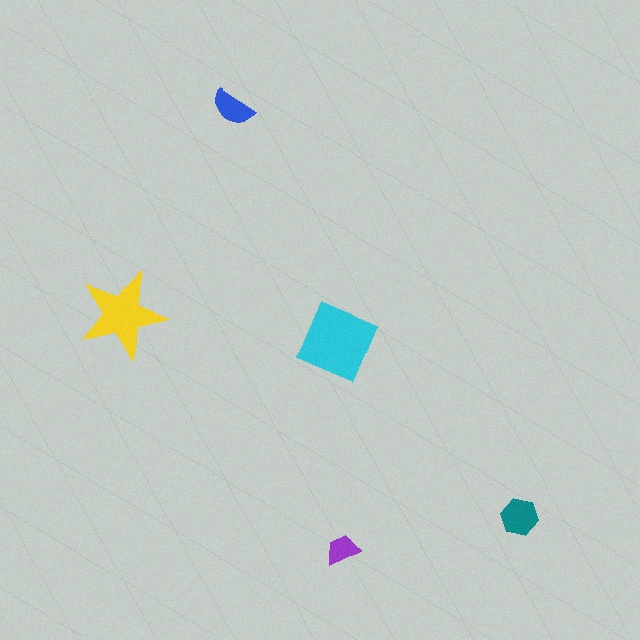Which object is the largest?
The cyan square.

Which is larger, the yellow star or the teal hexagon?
The yellow star.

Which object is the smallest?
The purple trapezoid.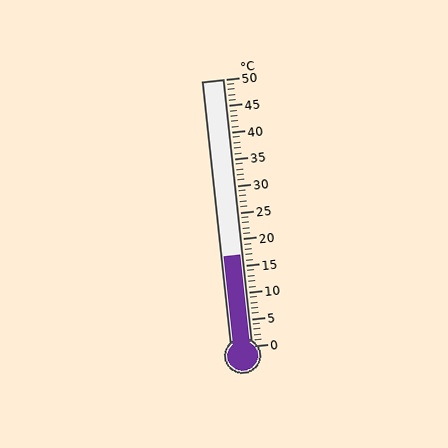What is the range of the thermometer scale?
The thermometer scale ranges from 0°C to 50°C.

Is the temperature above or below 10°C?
The temperature is above 10°C.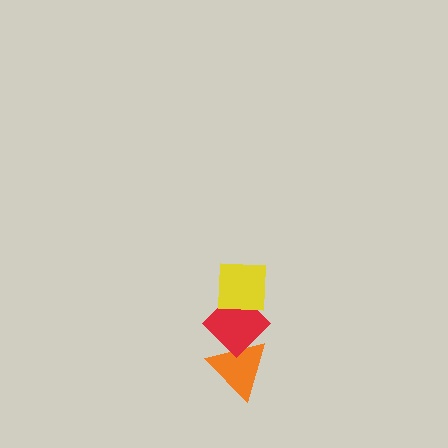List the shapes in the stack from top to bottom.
From top to bottom: the yellow square, the red diamond, the orange triangle.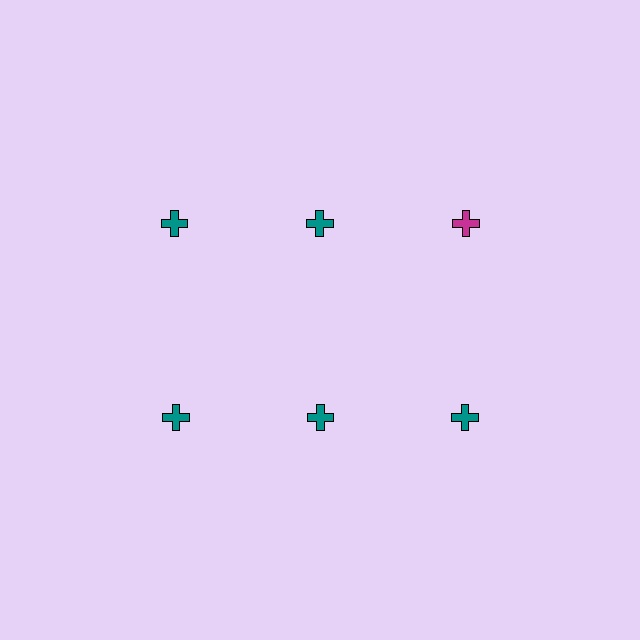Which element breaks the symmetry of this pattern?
The magenta cross in the top row, center column breaks the symmetry. All other shapes are teal crosses.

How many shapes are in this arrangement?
There are 6 shapes arranged in a grid pattern.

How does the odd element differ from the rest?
It has a different color: magenta instead of teal.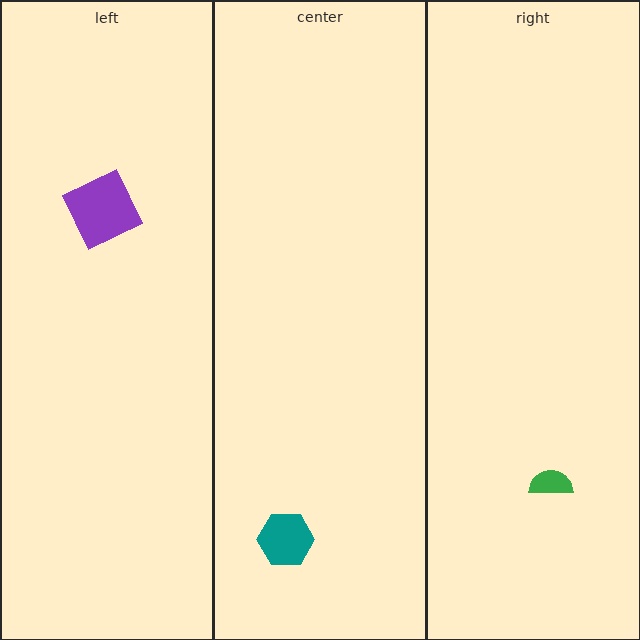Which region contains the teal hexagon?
The center region.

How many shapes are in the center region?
1.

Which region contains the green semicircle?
The right region.